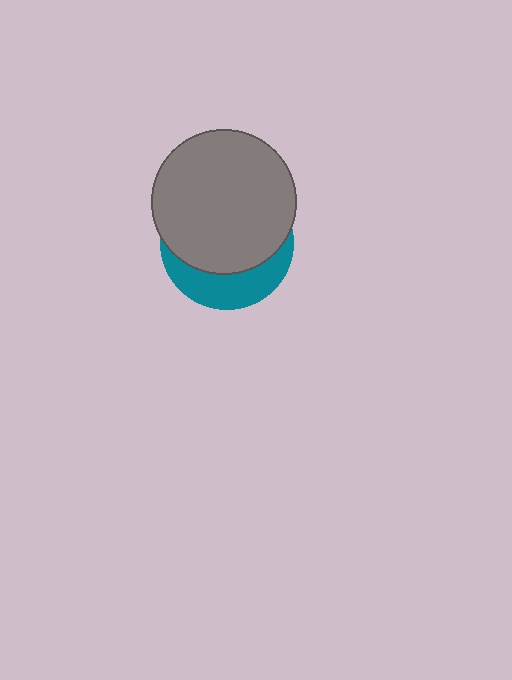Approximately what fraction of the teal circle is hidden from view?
Roughly 69% of the teal circle is hidden behind the gray circle.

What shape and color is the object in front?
The object in front is a gray circle.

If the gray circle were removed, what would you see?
You would see the complete teal circle.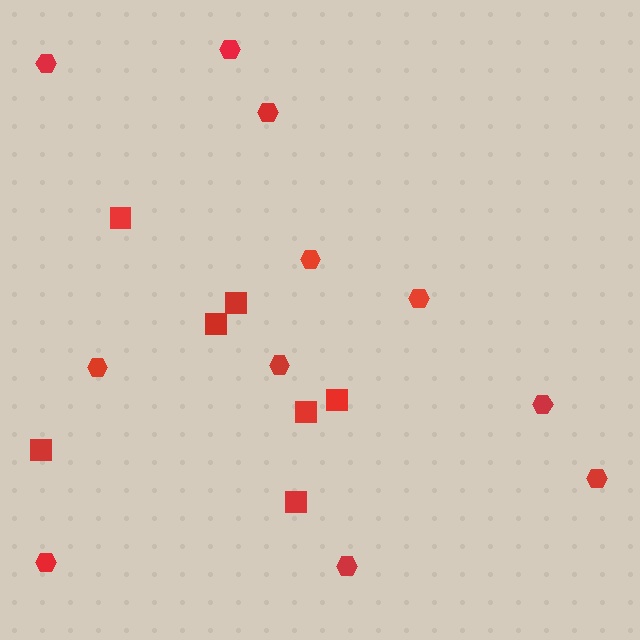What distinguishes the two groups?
There are 2 groups: one group of squares (7) and one group of hexagons (11).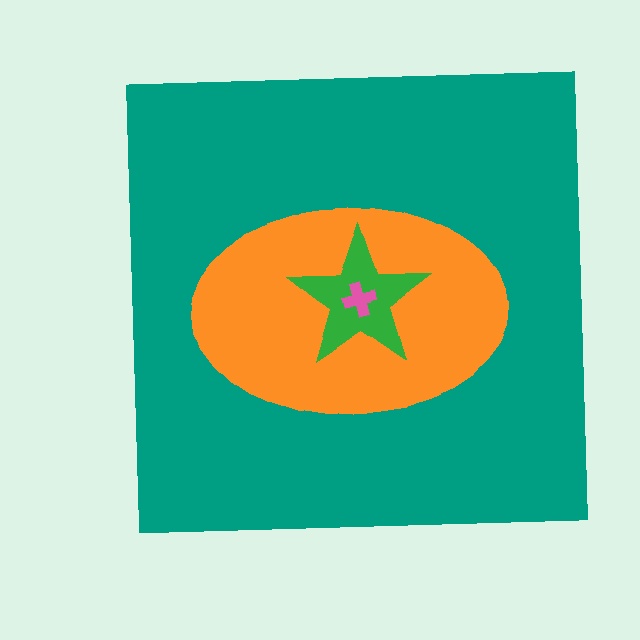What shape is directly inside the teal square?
The orange ellipse.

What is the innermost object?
The pink cross.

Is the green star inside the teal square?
Yes.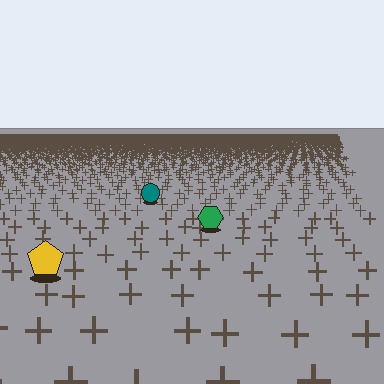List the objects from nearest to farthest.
From nearest to farthest: the yellow pentagon, the green hexagon, the teal circle.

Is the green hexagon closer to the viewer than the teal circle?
Yes. The green hexagon is closer — you can tell from the texture gradient: the ground texture is coarser near it.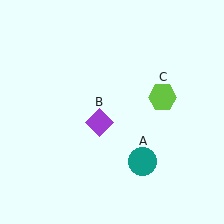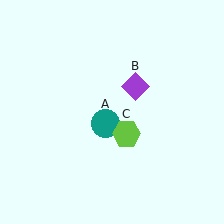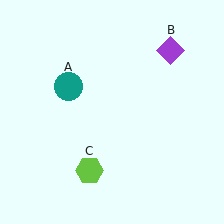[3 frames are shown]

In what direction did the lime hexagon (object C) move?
The lime hexagon (object C) moved down and to the left.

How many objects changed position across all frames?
3 objects changed position: teal circle (object A), purple diamond (object B), lime hexagon (object C).